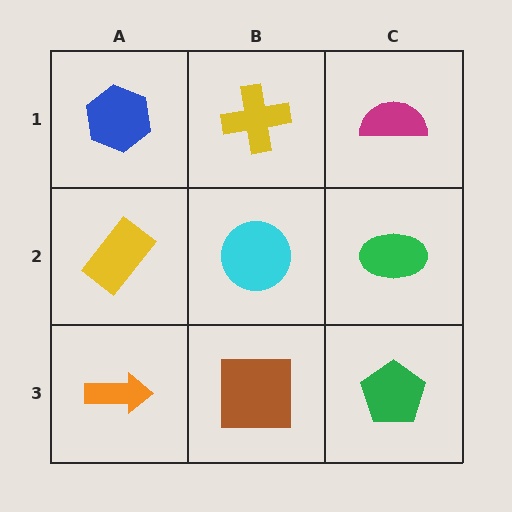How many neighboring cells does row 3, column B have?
3.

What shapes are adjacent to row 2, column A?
A blue hexagon (row 1, column A), an orange arrow (row 3, column A), a cyan circle (row 2, column B).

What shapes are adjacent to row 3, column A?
A yellow rectangle (row 2, column A), a brown square (row 3, column B).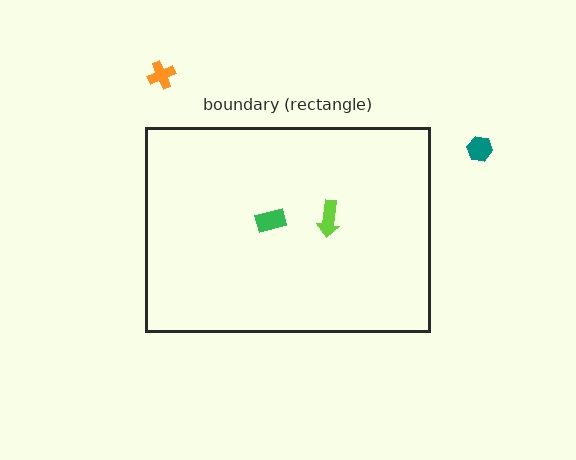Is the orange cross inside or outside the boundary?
Outside.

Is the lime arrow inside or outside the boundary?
Inside.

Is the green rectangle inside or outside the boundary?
Inside.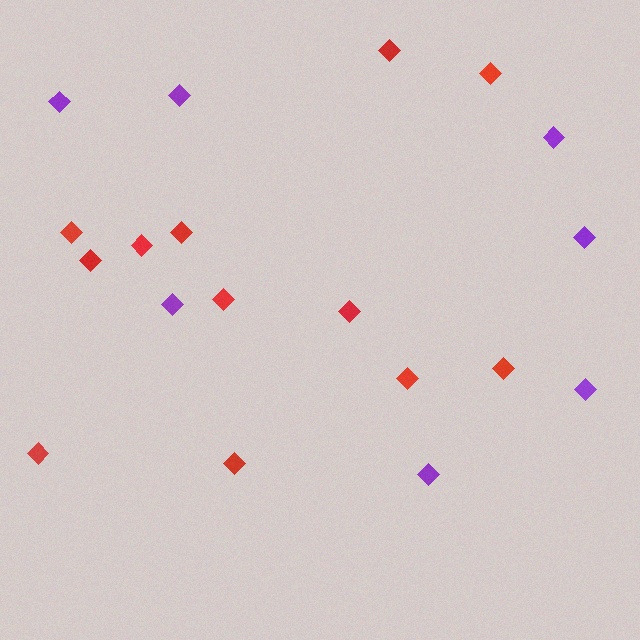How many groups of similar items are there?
There are 2 groups: one group of red diamonds (12) and one group of purple diamonds (7).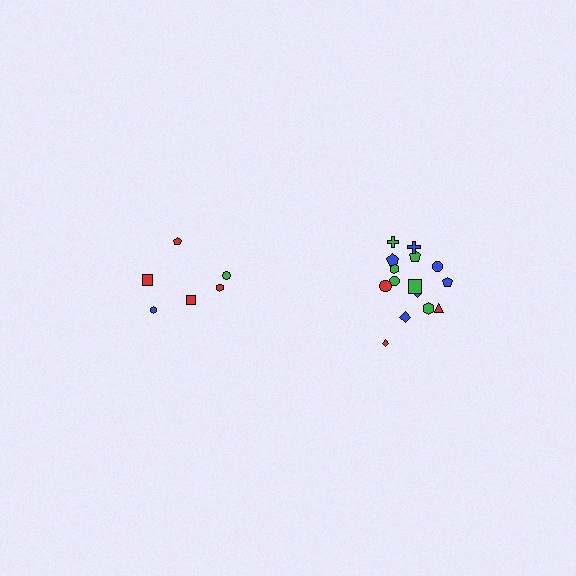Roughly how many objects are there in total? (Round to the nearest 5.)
Roughly 20 objects in total.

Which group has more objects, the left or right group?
The right group.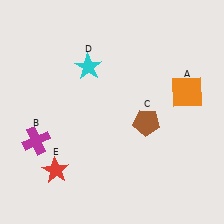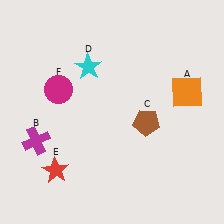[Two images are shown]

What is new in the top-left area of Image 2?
A magenta circle (F) was added in the top-left area of Image 2.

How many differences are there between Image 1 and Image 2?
There is 1 difference between the two images.